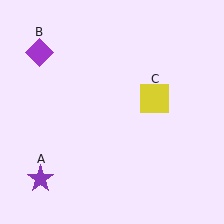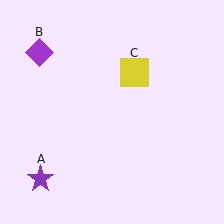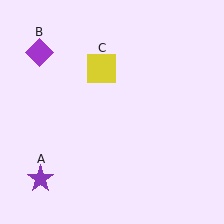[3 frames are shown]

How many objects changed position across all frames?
1 object changed position: yellow square (object C).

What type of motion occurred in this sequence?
The yellow square (object C) rotated counterclockwise around the center of the scene.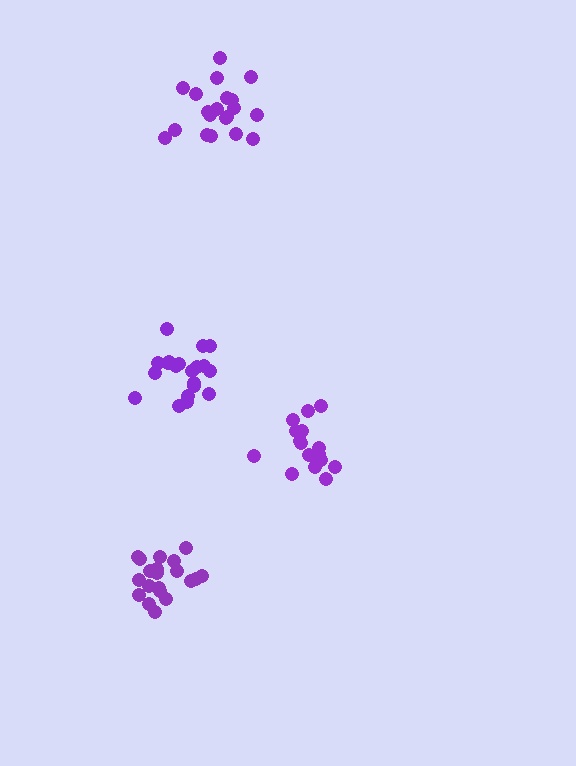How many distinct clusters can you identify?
There are 4 distinct clusters.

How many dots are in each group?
Group 1: 16 dots, Group 2: 20 dots, Group 3: 20 dots, Group 4: 20 dots (76 total).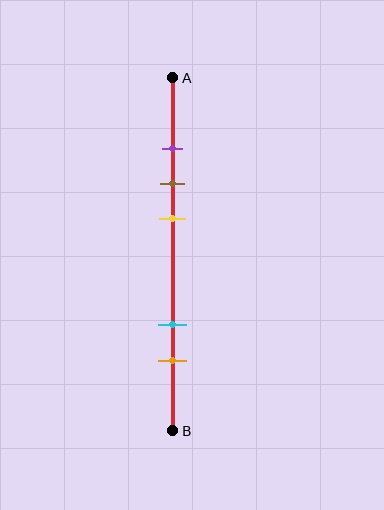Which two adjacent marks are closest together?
The purple and brown marks are the closest adjacent pair.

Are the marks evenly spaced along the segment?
No, the marks are not evenly spaced.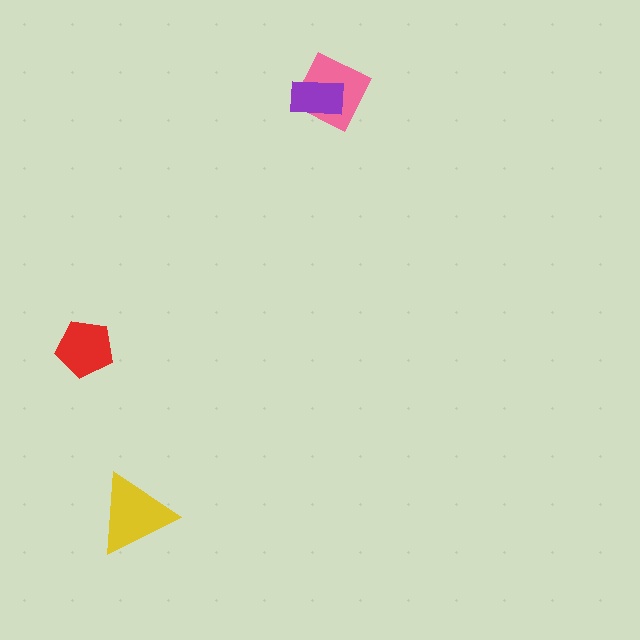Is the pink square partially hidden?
Yes, it is partially covered by another shape.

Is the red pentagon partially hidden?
No, no other shape covers it.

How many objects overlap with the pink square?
1 object overlaps with the pink square.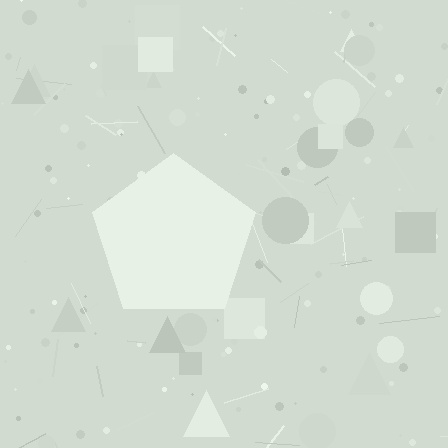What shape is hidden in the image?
A pentagon is hidden in the image.